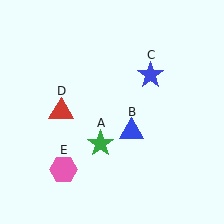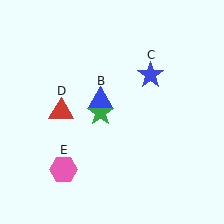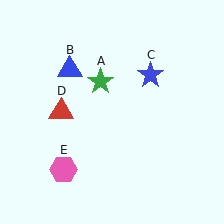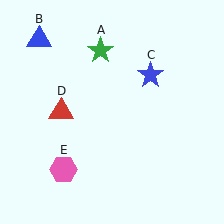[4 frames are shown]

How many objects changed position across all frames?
2 objects changed position: green star (object A), blue triangle (object B).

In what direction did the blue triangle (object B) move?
The blue triangle (object B) moved up and to the left.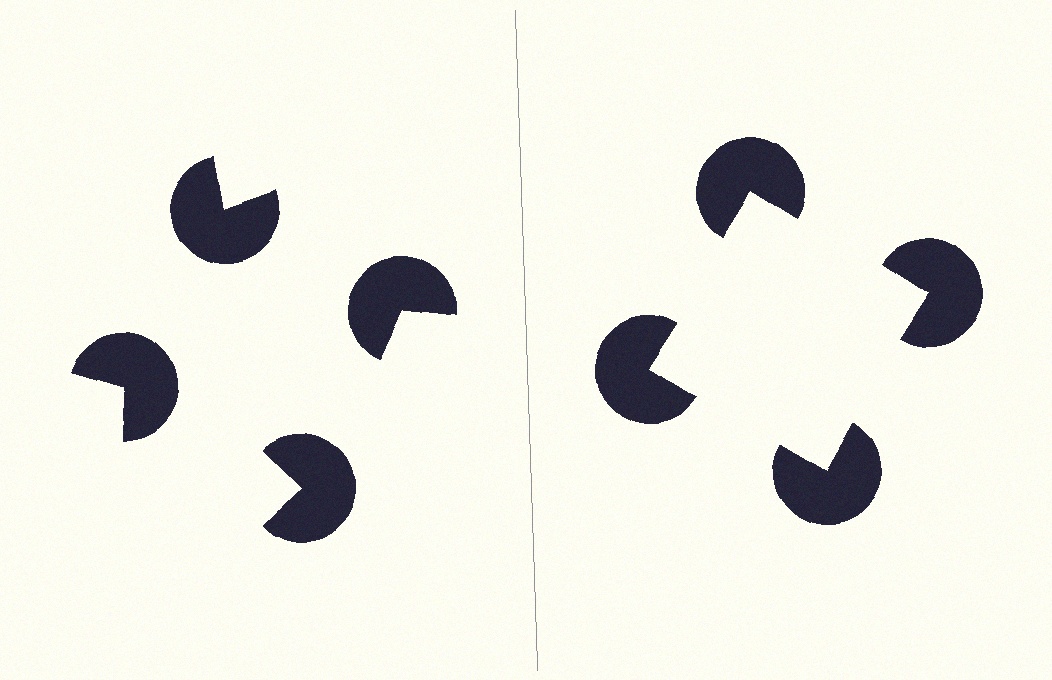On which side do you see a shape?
An illusory square appears on the right side. On the left side the wedge cuts are rotated, so no coherent shape forms.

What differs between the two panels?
The pac-man discs are positioned identically on both sides; only the wedge orientations differ. On the right they align to a square; on the left they are misaligned.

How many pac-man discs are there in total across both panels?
8 — 4 on each side.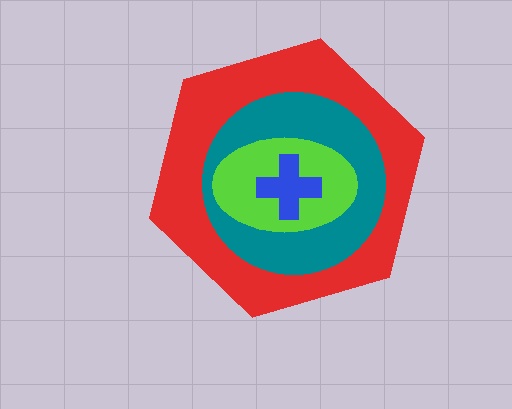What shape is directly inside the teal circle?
The lime ellipse.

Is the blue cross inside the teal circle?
Yes.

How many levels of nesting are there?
4.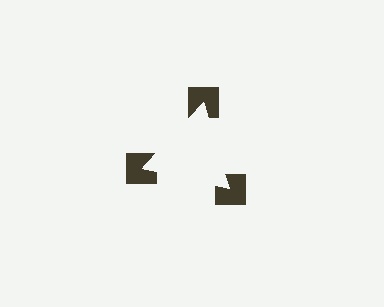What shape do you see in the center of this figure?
An illusory triangle — its edges are inferred from the aligned wedge cuts in the notched squares, not physically drawn.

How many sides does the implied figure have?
3 sides.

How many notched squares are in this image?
There are 3 — one at each vertex of the illusory triangle.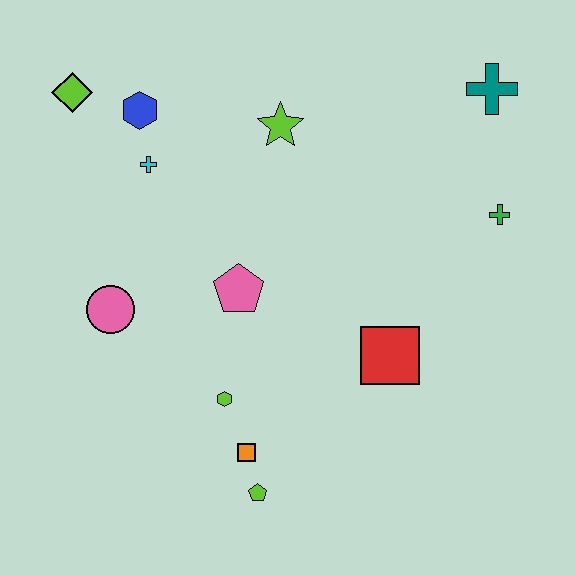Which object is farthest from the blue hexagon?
The lime pentagon is farthest from the blue hexagon.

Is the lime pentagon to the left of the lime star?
Yes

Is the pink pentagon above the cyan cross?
No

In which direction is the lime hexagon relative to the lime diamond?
The lime hexagon is below the lime diamond.